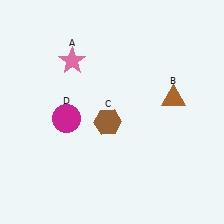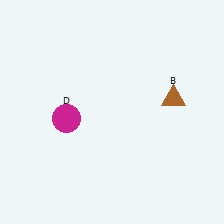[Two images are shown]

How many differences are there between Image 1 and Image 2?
There are 2 differences between the two images.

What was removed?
The brown hexagon (C), the pink star (A) were removed in Image 2.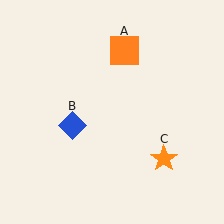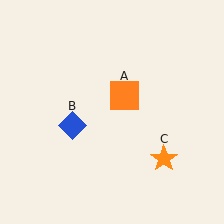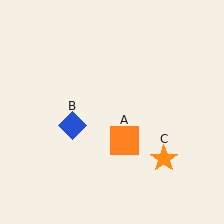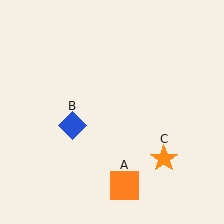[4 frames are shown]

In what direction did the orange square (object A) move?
The orange square (object A) moved down.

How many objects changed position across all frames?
1 object changed position: orange square (object A).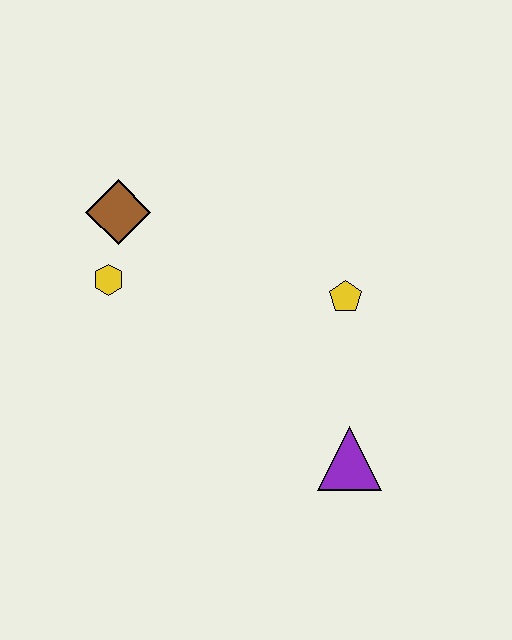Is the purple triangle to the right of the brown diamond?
Yes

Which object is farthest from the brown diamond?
The purple triangle is farthest from the brown diamond.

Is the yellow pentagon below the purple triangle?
No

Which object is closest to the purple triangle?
The yellow pentagon is closest to the purple triangle.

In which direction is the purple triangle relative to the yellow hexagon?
The purple triangle is to the right of the yellow hexagon.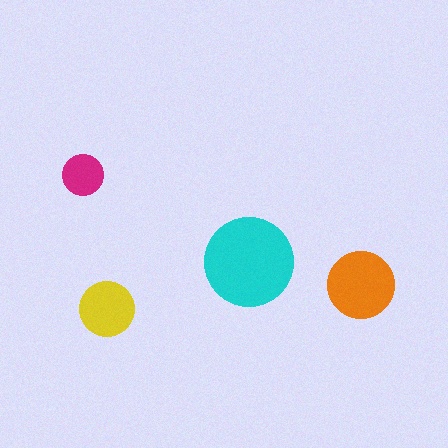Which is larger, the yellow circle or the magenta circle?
The yellow one.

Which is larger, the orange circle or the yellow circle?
The orange one.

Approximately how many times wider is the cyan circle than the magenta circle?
About 2 times wider.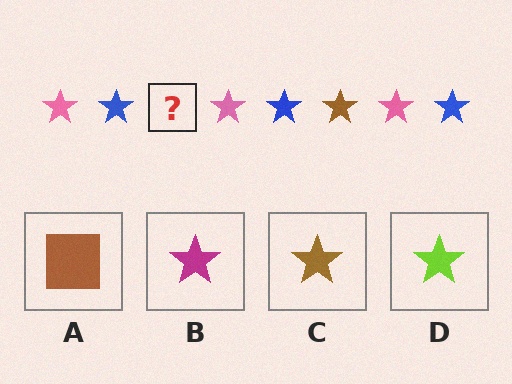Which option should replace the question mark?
Option C.